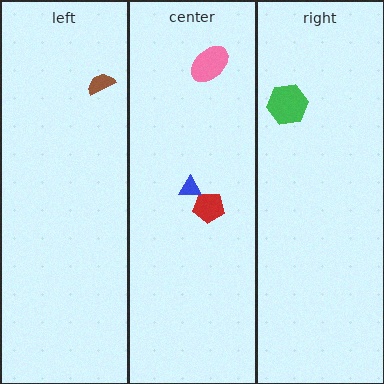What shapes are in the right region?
The green hexagon.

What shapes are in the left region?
The brown semicircle.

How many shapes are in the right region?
1.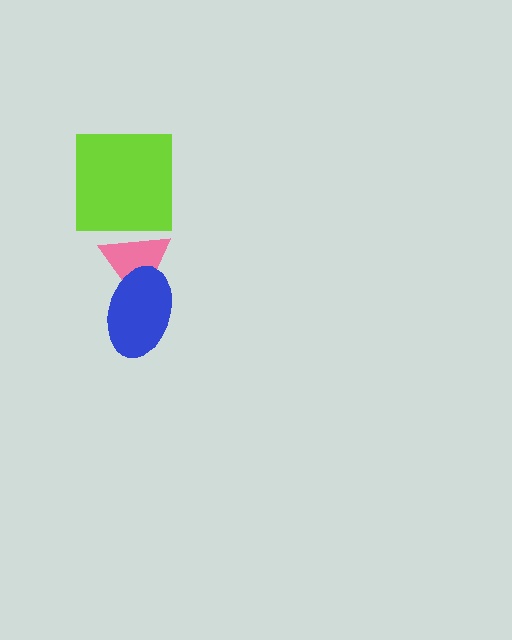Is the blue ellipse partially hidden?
No, no other shape covers it.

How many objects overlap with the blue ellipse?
1 object overlaps with the blue ellipse.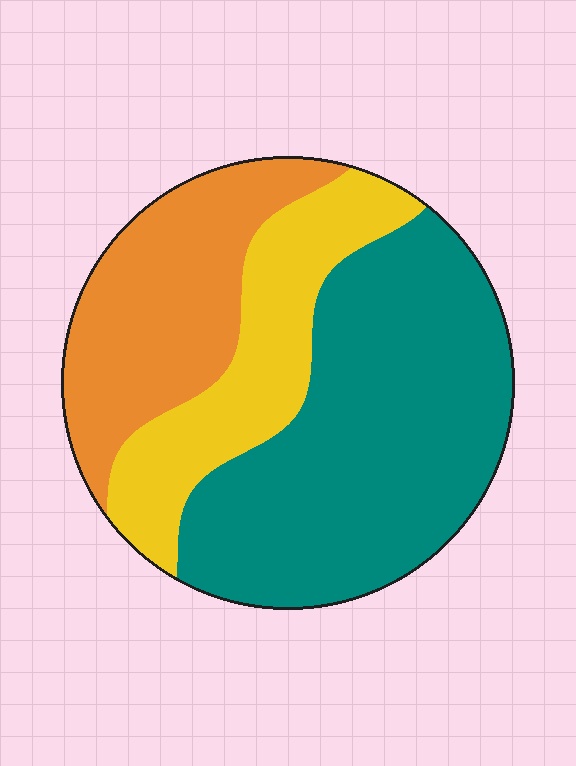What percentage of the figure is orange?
Orange takes up about one quarter (1/4) of the figure.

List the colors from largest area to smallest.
From largest to smallest: teal, orange, yellow.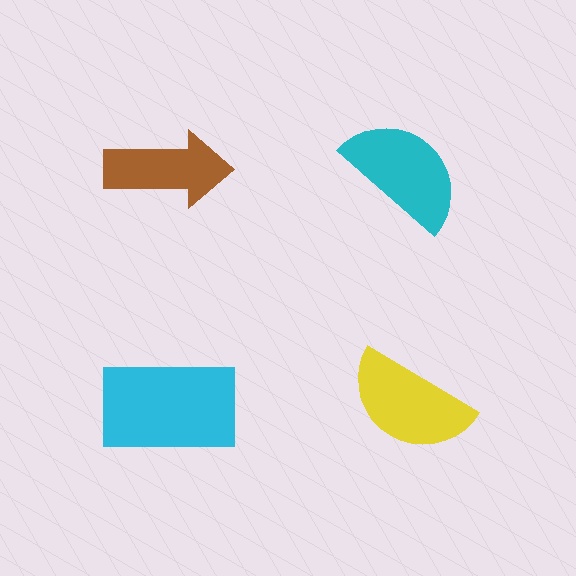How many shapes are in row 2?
2 shapes.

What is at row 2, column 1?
A cyan rectangle.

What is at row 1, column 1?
A brown arrow.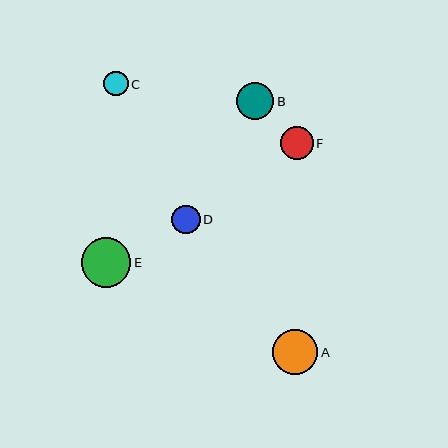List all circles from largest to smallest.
From largest to smallest: E, A, B, F, D, C.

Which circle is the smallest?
Circle C is the smallest with a size of approximately 25 pixels.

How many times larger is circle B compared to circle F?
Circle B is approximately 1.1 times the size of circle F.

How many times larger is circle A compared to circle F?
Circle A is approximately 1.4 times the size of circle F.